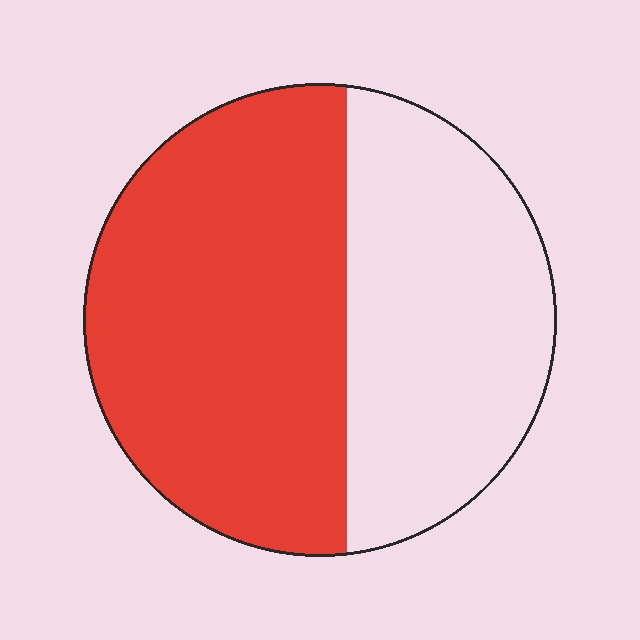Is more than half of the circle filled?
Yes.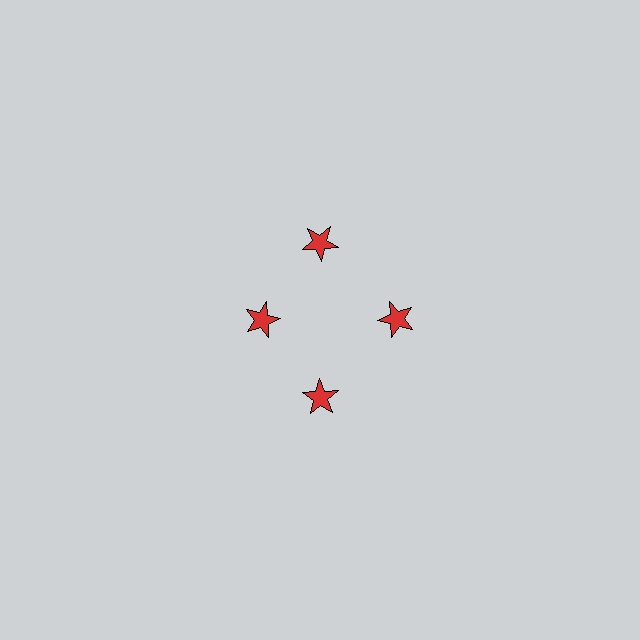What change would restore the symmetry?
The symmetry would be restored by moving it outward, back onto the ring so that all 4 stars sit at equal angles and equal distance from the center.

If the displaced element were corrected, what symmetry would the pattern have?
It would have 4-fold rotational symmetry — the pattern would map onto itself every 90 degrees.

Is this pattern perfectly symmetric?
No. The 4 red stars are arranged in a ring, but one element near the 9 o'clock position is pulled inward toward the center, breaking the 4-fold rotational symmetry.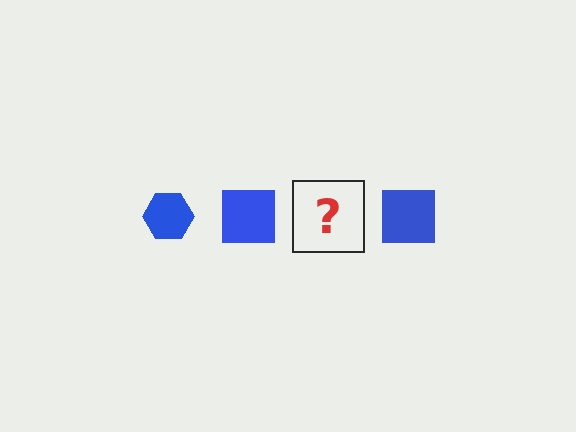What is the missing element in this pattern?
The missing element is a blue hexagon.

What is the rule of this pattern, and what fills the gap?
The rule is that the pattern cycles through hexagon, square shapes in blue. The gap should be filled with a blue hexagon.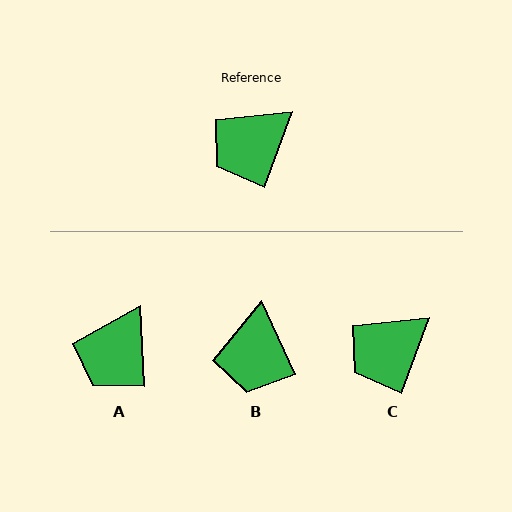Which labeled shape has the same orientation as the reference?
C.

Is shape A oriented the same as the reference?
No, it is off by about 23 degrees.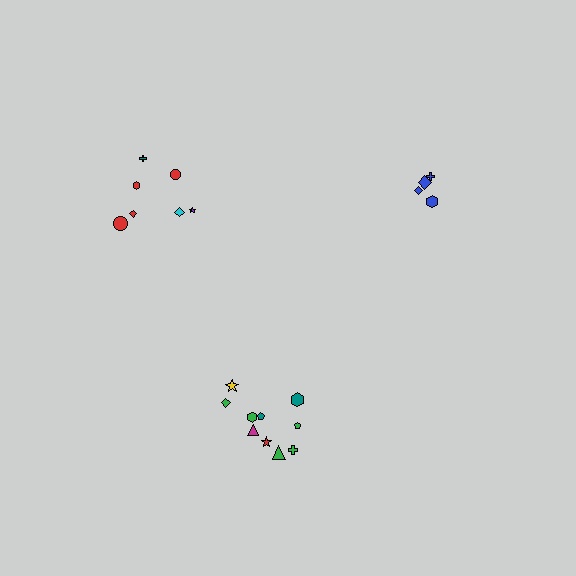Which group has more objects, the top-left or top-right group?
The top-left group.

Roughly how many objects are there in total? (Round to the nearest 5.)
Roughly 20 objects in total.